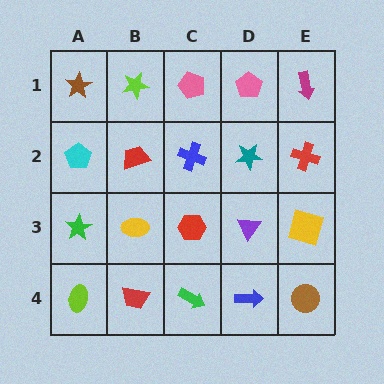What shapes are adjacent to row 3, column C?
A blue cross (row 2, column C), a green arrow (row 4, column C), a yellow ellipse (row 3, column B), a purple triangle (row 3, column D).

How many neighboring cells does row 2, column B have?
4.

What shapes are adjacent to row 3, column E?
A red cross (row 2, column E), a brown circle (row 4, column E), a purple triangle (row 3, column D).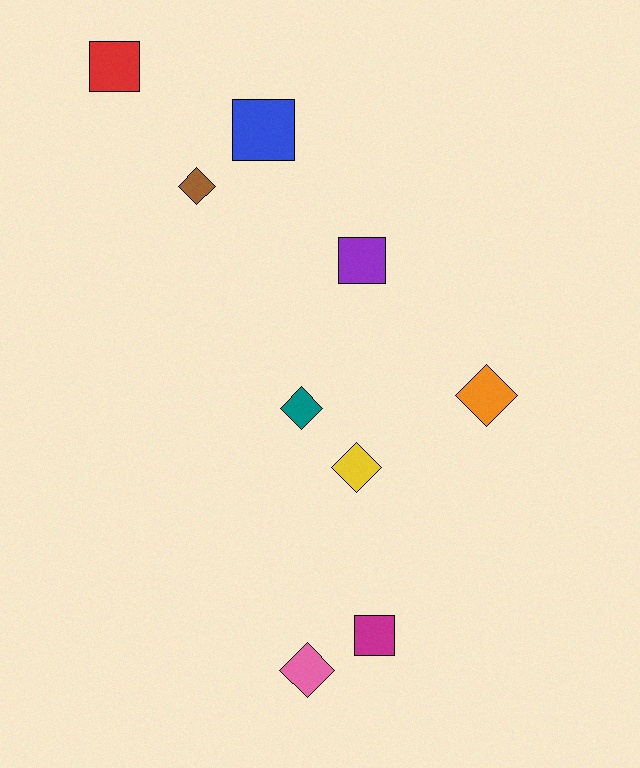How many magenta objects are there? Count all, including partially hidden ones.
There is 1 magenta object.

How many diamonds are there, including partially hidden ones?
There are 5 diamonds.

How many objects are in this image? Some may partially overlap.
There are 9 objects.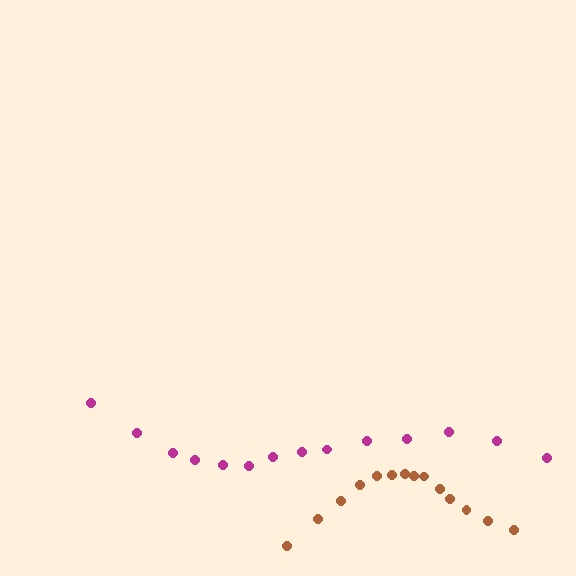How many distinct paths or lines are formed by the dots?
There are 2 distinct paths.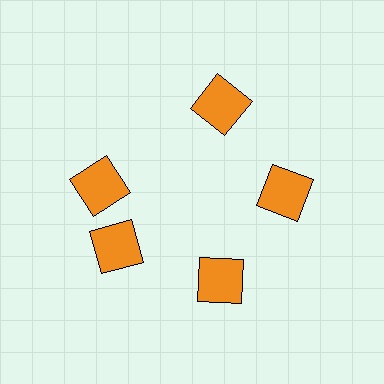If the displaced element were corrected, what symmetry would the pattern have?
It would have 5-fold rotational symmetry — the pattern would map onto itself every 72 degrees.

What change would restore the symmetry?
The symmetry would be restored by rotating it back into even spacing with its neighbors so that all 5 squares sit at equal angles and equal distance from the center.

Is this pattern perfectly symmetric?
No. The 5 orange squares are arranged in a ring, but one element near the 10 o'clock position is rotated out of alignment along the ring, breaking the 5-fold rotational symmetry.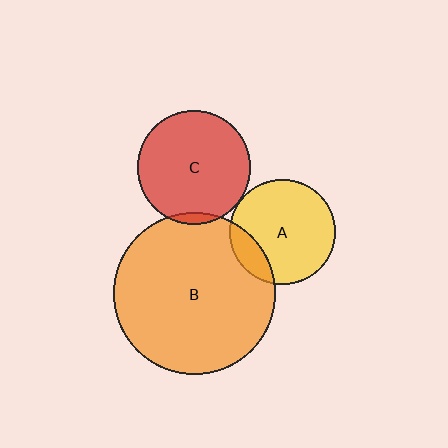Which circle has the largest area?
Circle B (orange).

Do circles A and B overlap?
Yes.